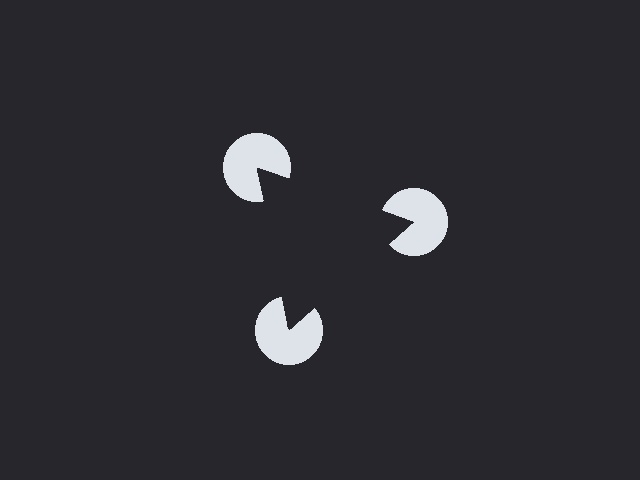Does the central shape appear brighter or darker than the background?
It typically appears slightly darker than the background, even though no actual brightness change is drawn.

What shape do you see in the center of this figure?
An illusory triangle — its edges are inferred from the aligned wedge cuts in the pac-man discs, not physically drawn.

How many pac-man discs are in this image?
There are 3 — one at each vertex of the illusory triangle.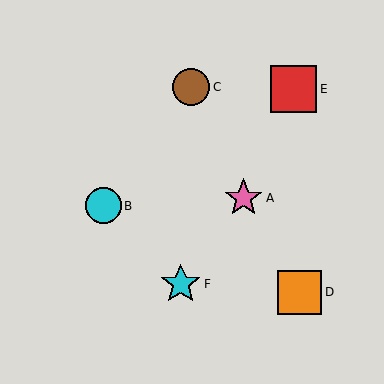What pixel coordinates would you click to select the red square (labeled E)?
Click at (294, 89) to select the red square E.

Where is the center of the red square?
The center of the red square is at (294, 89).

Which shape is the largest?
The red square (labeled E) is the largest.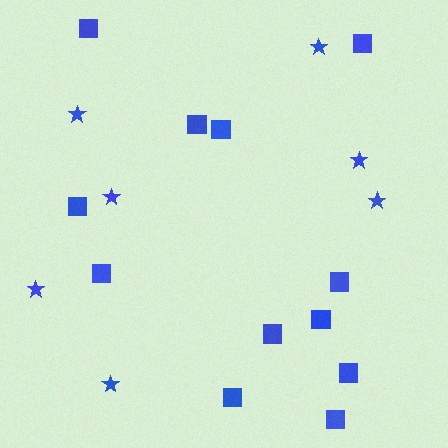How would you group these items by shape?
There are 2 groups: one group of stars (7) and one group of squares (12).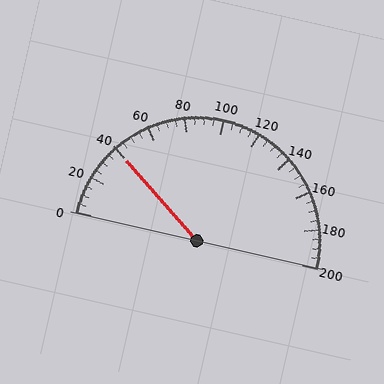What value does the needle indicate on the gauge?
The needle indicates approximately 40.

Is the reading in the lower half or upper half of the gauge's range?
The reading is in the lower half of the range (0 to 200).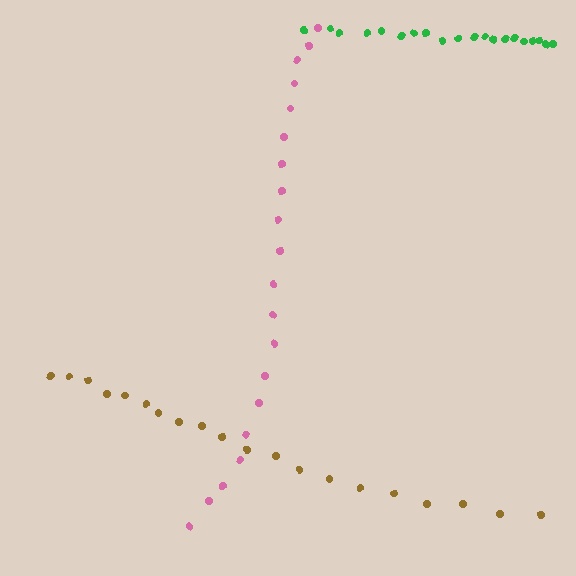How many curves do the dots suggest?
There are 3 distinct paths.